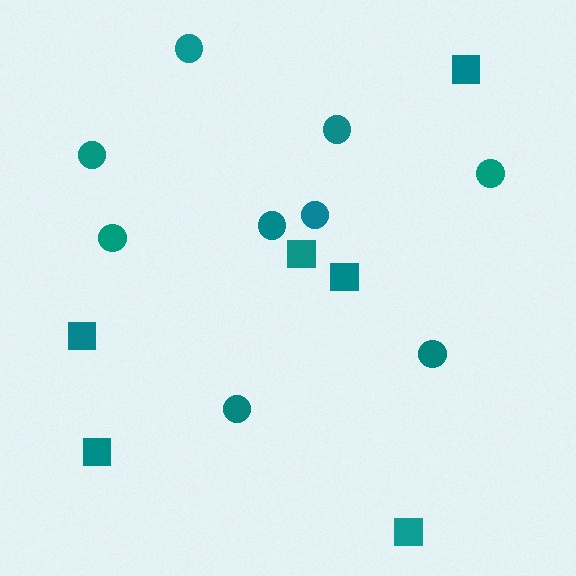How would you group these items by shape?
There are 2 groups: one group of squares (6) and one group of circles (9).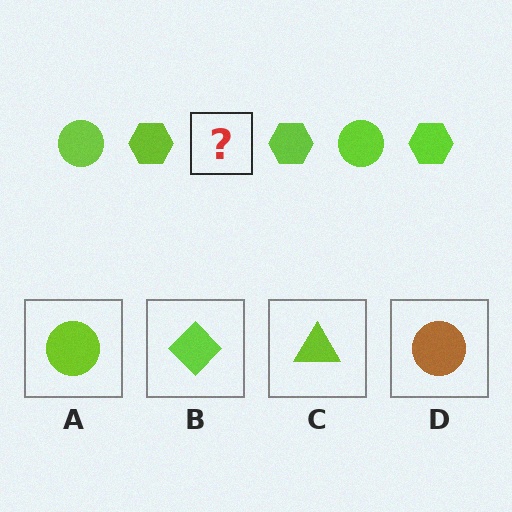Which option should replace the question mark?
Option A.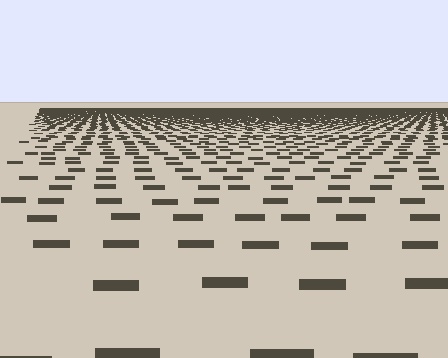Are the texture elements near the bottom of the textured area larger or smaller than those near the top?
Larger. Near the bottom, elements are closer to the viewer and appear at a bigger on-screen size.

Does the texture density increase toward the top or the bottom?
Density increases toward the top.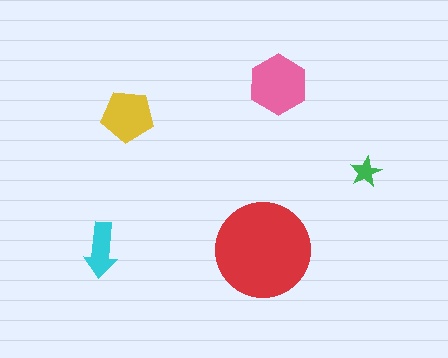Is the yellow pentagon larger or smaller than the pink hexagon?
Smaller.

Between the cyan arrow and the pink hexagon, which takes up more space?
The pink hexagon.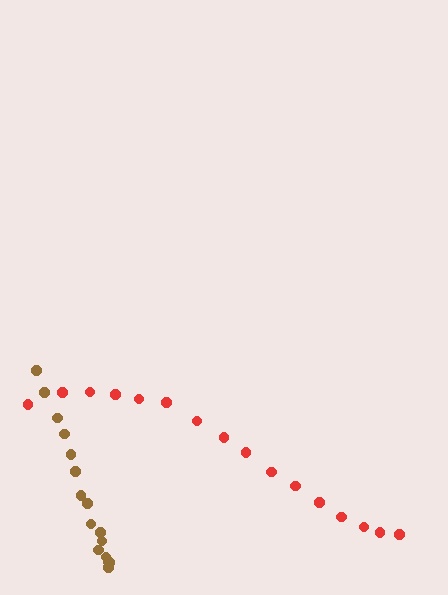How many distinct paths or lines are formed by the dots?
There are 2 distinct paths.